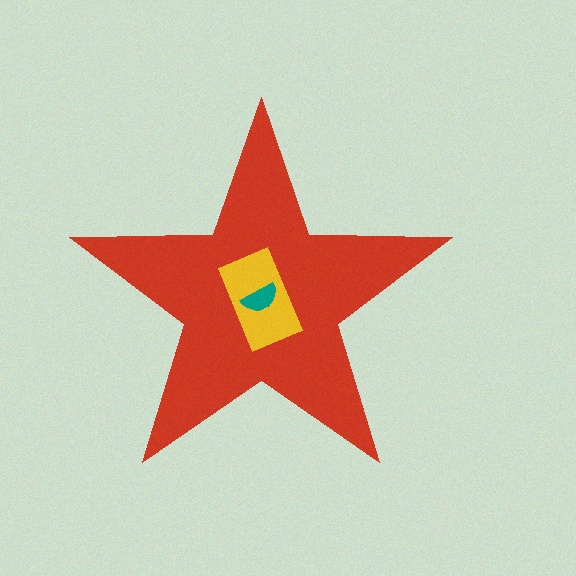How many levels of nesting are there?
3.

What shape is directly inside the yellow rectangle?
The teal semicircle.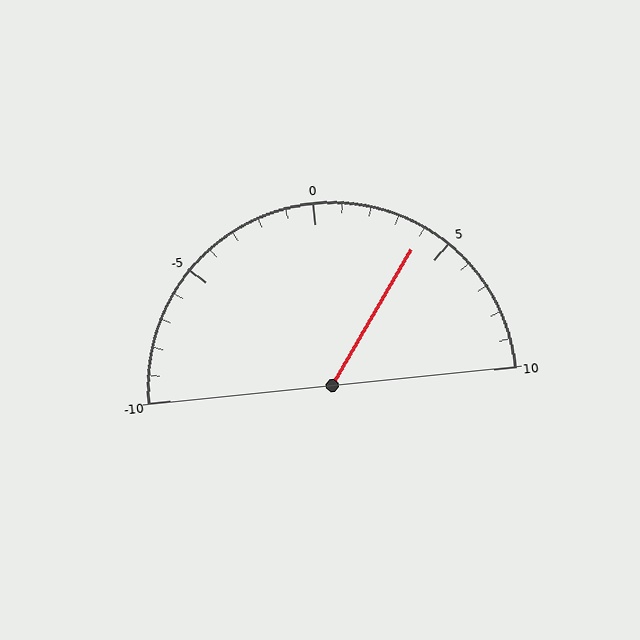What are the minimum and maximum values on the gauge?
The gauge ranges from -10 to 10.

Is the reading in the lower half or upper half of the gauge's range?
The reading is in the upper half of the range (-10 to 10).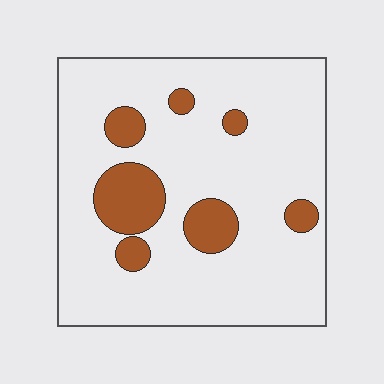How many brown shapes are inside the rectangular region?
7.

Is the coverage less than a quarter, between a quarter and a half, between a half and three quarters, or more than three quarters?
Less than a quarter.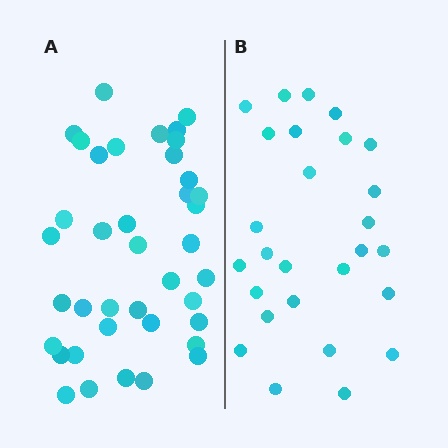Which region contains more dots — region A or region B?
Region A (the left region) has more dots.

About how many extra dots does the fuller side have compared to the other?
Region A has roughly 12 or so more dots than region B.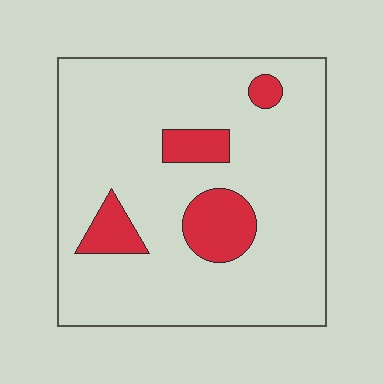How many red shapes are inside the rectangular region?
4.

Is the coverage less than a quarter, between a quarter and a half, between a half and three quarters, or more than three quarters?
Less than a quarter.